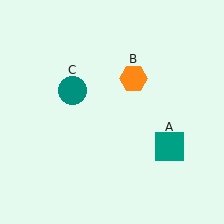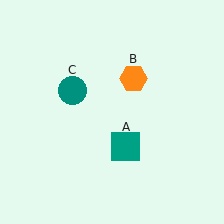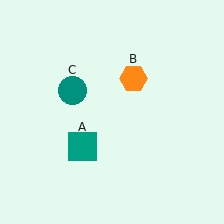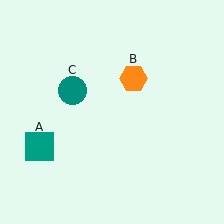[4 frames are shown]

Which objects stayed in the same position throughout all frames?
Orange hexagon (object B) and teal circle (object C) remained stationary.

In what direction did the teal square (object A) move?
The teal square (object A) moved left.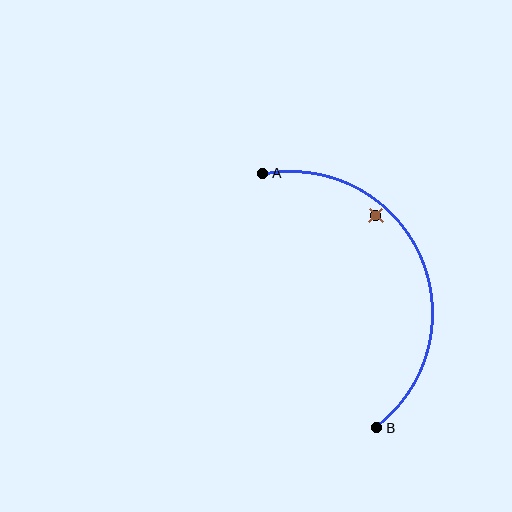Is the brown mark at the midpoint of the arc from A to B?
No — the brown mark does not lie on the arc at all. It sits slightly inside the curve.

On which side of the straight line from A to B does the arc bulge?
The arc bulges to the right of the straight line connecting A and B.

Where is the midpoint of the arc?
The arc midpoint is the point on the curve farthest from the straight line joining A and B. It sits to the right of that line.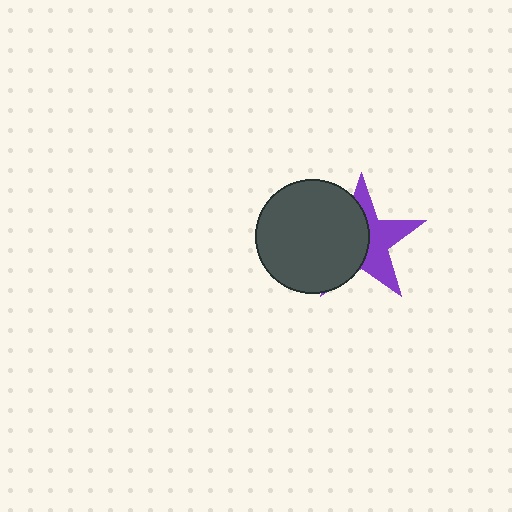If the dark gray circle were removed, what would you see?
You would see the complete purple star.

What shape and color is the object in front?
The object in front is a dark gray circle.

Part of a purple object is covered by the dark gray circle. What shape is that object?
It is a star.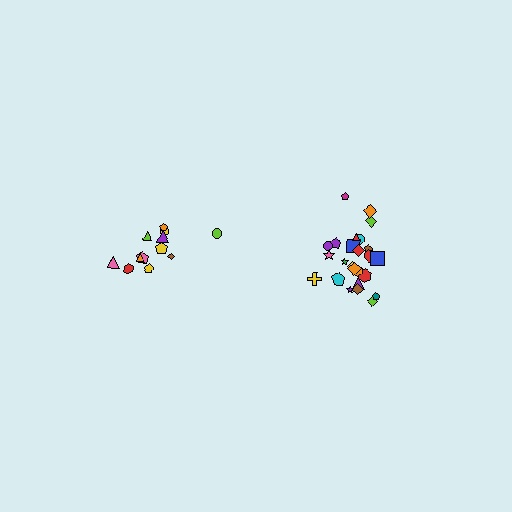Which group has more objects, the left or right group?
The right group.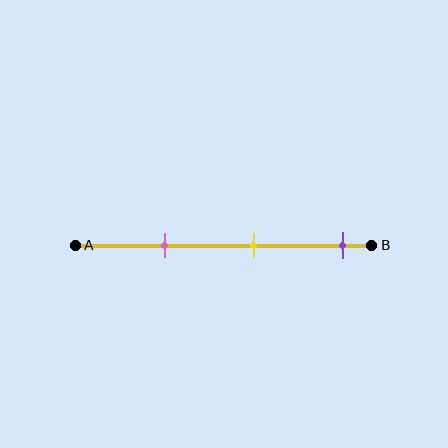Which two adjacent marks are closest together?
The pink and yellow marks are the closest adjacent pair.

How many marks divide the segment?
There are 3 marks dividing the segment.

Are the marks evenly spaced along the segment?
Yes, the marks are approximately evenly spaced.